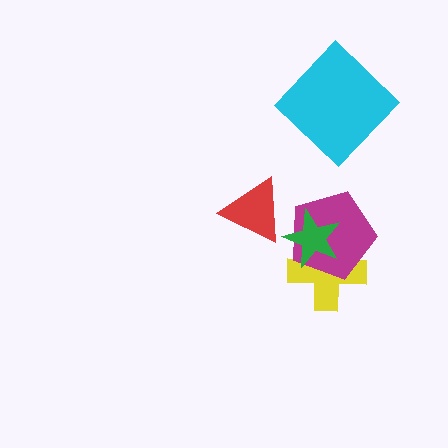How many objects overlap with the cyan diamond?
0 objects overlap with the cyan diamond.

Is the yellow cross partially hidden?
Yes, it is partially covered by another shape.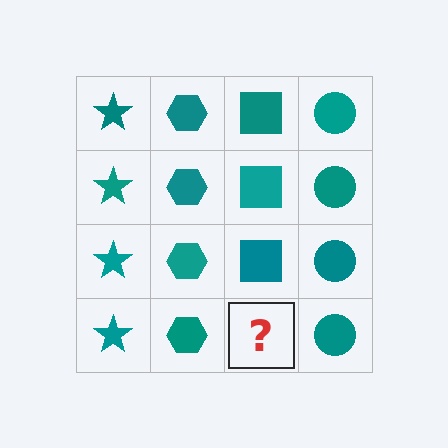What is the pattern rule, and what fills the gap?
The rule is that each column has a consistent shape. The gap should be filled with a teal square.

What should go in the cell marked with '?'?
The missing cell should contain a teal square.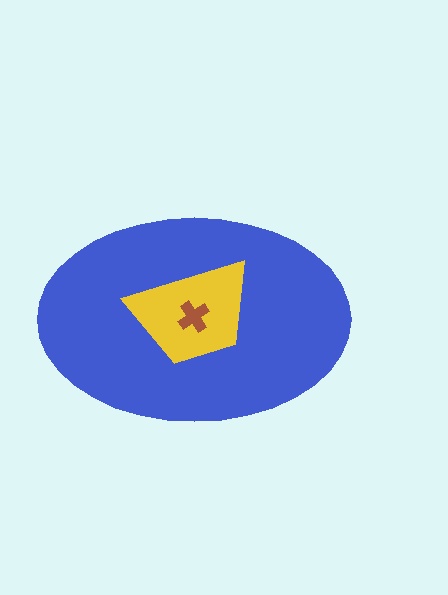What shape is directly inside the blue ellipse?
The yellow trapezoid.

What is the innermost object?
The brown cross.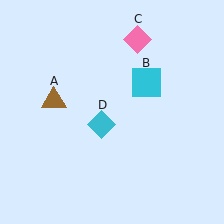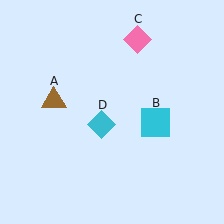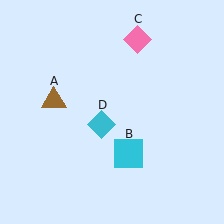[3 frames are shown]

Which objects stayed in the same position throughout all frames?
Brown triangle (object A) and pink diamond (object C) and cyan diamond (object D) remained stationary.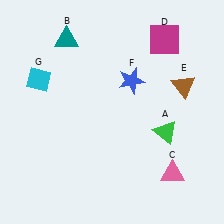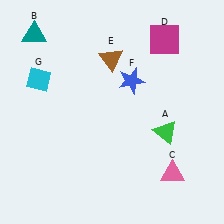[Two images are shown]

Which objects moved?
The objects that moved are: the teal triangle (B), the brown triangle (E).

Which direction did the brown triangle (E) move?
The brown triangle (E) moved left.